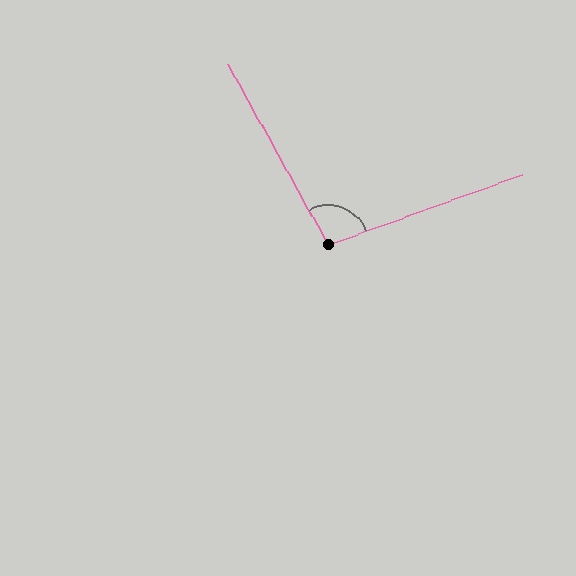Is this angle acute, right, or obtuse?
It is obtuse.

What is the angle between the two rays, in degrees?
Approximately 99 degrees.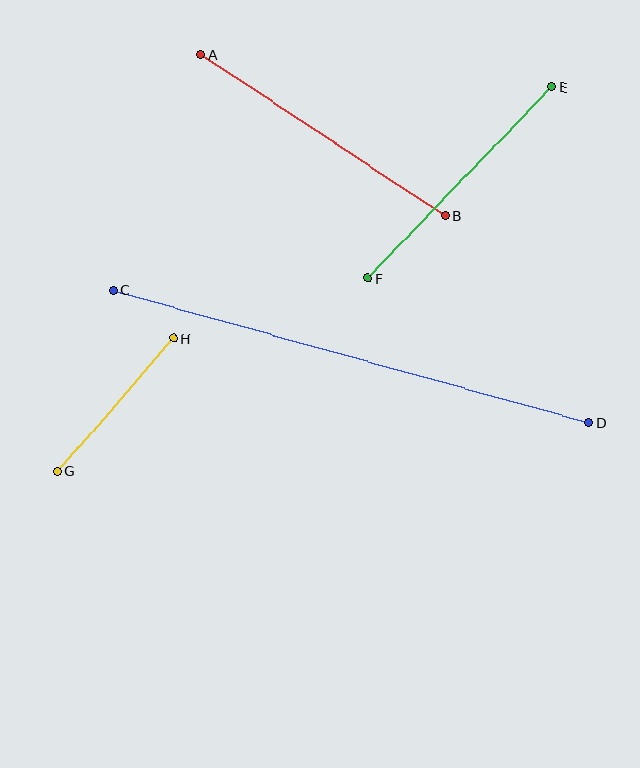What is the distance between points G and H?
The distance is approximately 177 pixels.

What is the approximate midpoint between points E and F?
The midpoint is at approximately (460, 183) pixels.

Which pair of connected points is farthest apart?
Points C and D are farthest apart.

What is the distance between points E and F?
The distance is approximately 265 pixels.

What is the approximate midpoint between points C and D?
The midpoint is at approximately (351, 356) pixels.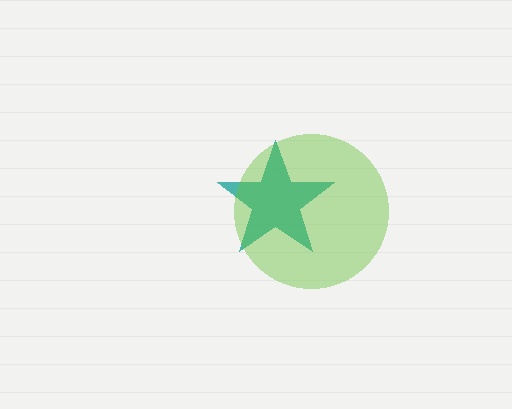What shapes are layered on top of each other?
The layered shapes are: a teal star, a lime circle.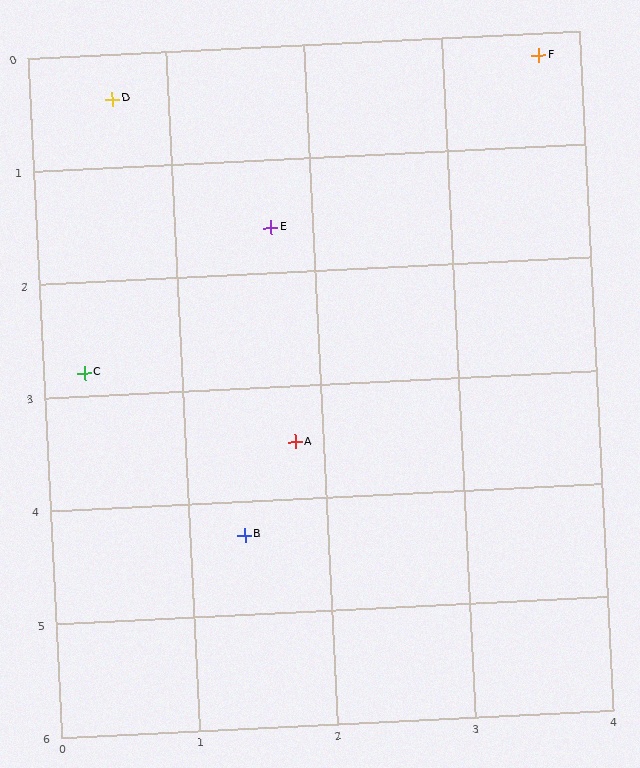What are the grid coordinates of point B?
Point B is at approximately (1.4, 4.3).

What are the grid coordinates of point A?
Point A is at approximately (1.8, 3.5).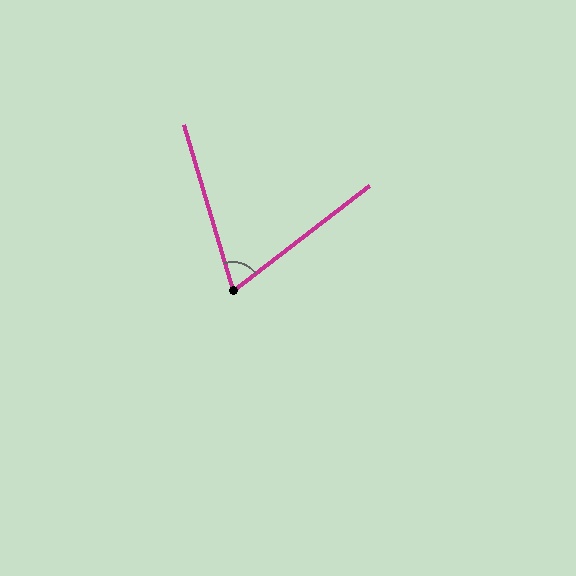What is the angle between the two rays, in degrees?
Approximately 69 degrees.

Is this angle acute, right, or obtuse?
It is acute.